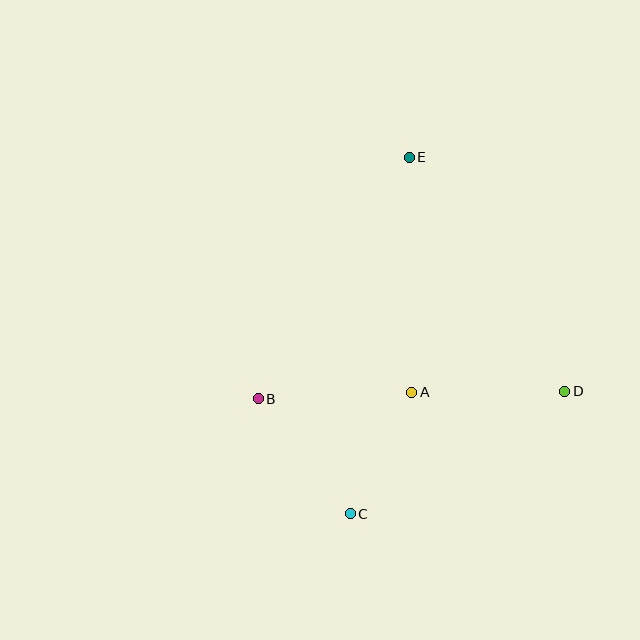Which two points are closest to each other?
Points A and C are closest to each other.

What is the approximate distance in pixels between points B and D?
The distance between B and D is approximately 307 pixels.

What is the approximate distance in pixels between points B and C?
The distance between B and C is approximately 148 pixels.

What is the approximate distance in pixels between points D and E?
The distance between D and E is approximately 281 pixels.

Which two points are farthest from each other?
Points C and E are farthest from each other.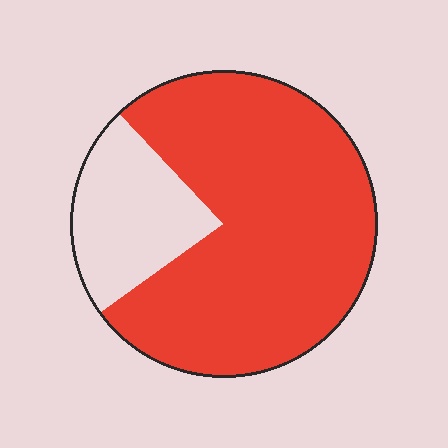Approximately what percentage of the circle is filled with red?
Approximately 75%.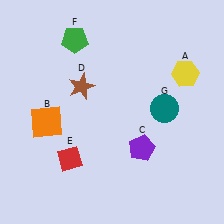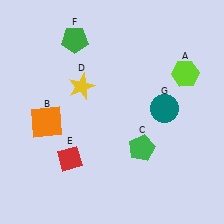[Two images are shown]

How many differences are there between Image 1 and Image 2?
There are 3 differences between the two images.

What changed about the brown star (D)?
In Image 1, D is brown. In Image 2, it changed to yellow.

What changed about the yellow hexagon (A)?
In Image 1, A is yellow. In Image 2, it changed to lime.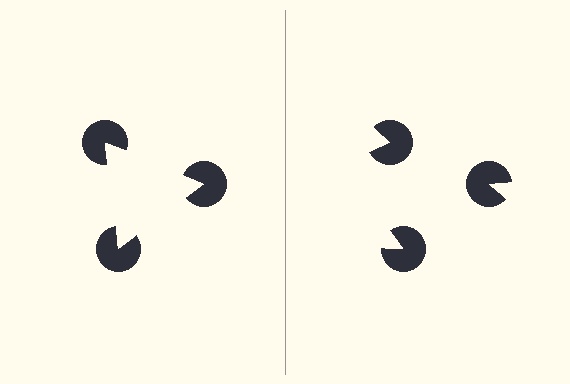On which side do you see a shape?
An illusory triangle appears on the left side. On the right side the wedge cuts are rotated, so no coherent shape forms.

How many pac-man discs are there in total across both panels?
6 — 3 on each side.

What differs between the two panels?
The pac-man discs are positioned identically on both sides; only the wedge orientations differ. On the left they align to a triangle; on the right they are misaligned.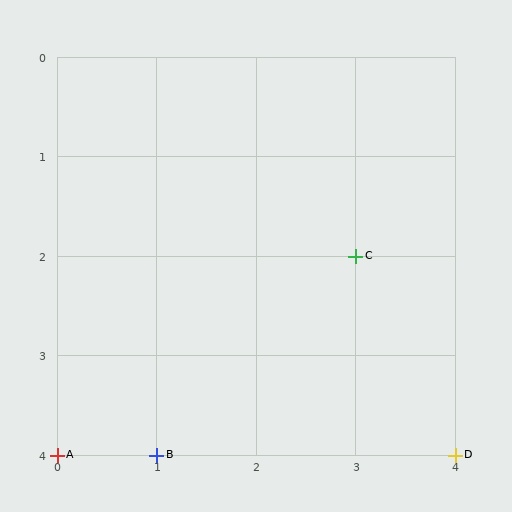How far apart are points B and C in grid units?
Points B and C are 2 columns and 2 rows apart (about 2.8 grid units diagonally).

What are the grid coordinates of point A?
Point A is at grid coordinates (0, 4).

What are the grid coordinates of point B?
Point B is at grid coordinates (1, 4).